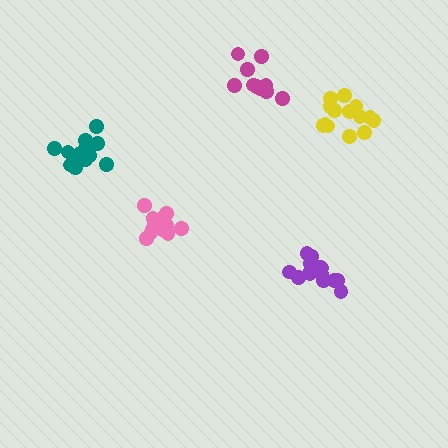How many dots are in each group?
Group 1: 16 dots, Group 2: 12 dots, Group 3: 11 dots, Group 4: 14 dots, Group 5: 14 dots (67 total).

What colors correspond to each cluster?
The clusters are colored: teal, pink, magenta, purple, yellow.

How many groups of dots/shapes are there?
There are 5 groups.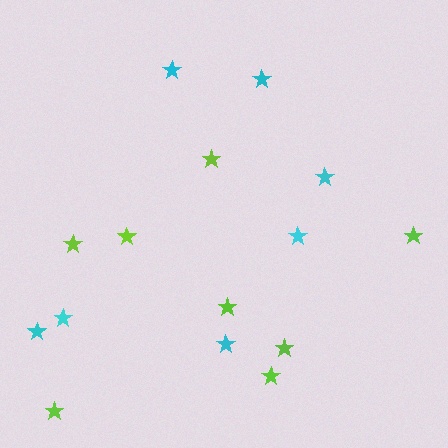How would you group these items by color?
There are 2 groups: one group of cyan stars (7) and one group of lime stars (8).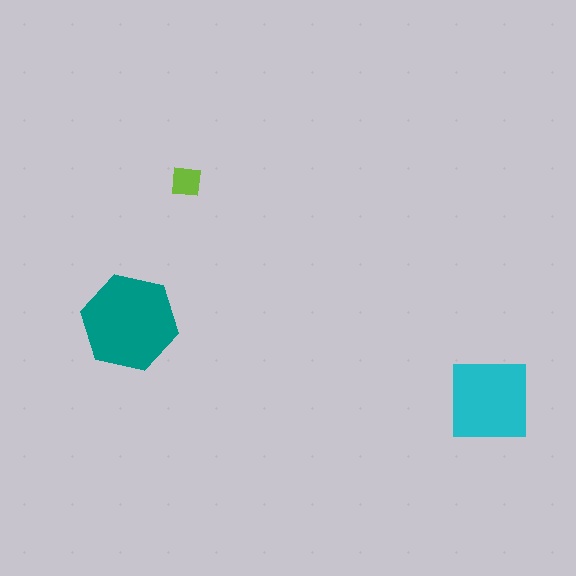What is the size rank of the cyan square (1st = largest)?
2nd.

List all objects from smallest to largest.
The lime square, the cyan square, the teal hexagon.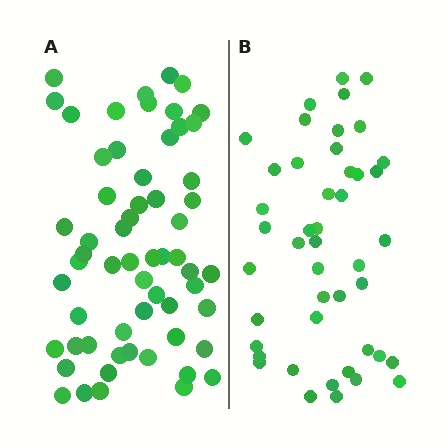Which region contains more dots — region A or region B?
Region A (the left region) has more dots.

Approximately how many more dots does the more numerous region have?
Region A has approximately 15 more dots than region B.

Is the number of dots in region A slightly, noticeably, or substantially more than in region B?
Region A has noticeably more, but not dramatically so. The ratio is roughly 1.3 to 1.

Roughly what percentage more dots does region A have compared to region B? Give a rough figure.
About 35% more.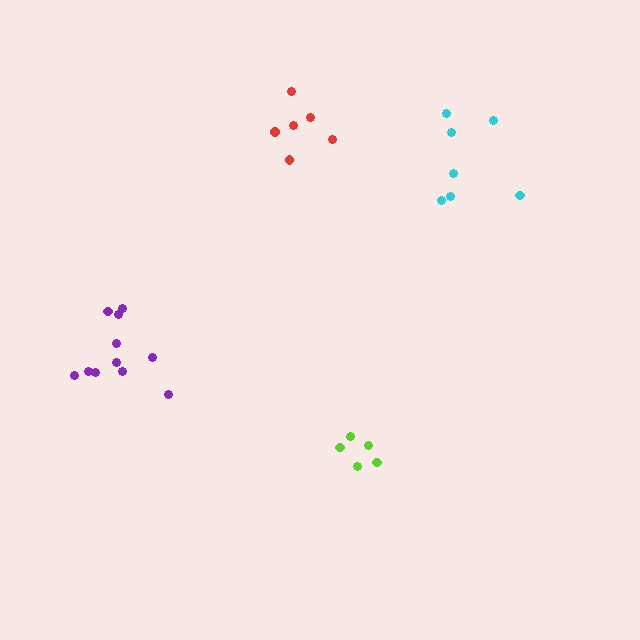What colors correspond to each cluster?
The clusters are colored: purple, cyan, red, lime.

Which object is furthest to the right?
The cyan cluster is rightmost.